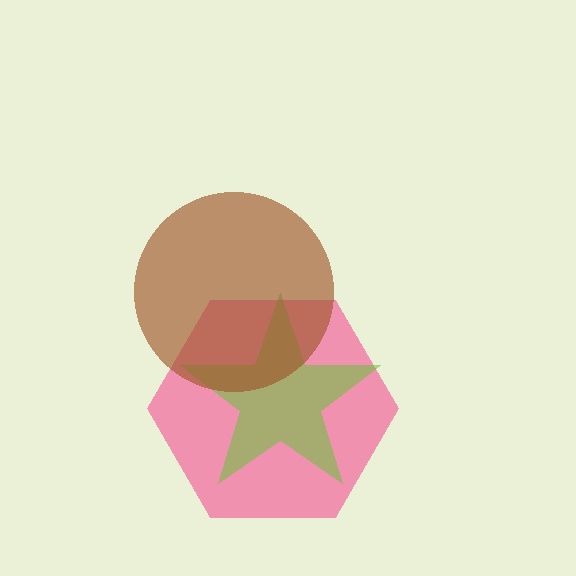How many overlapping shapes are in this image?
There are 3 overlapping shapes in the image.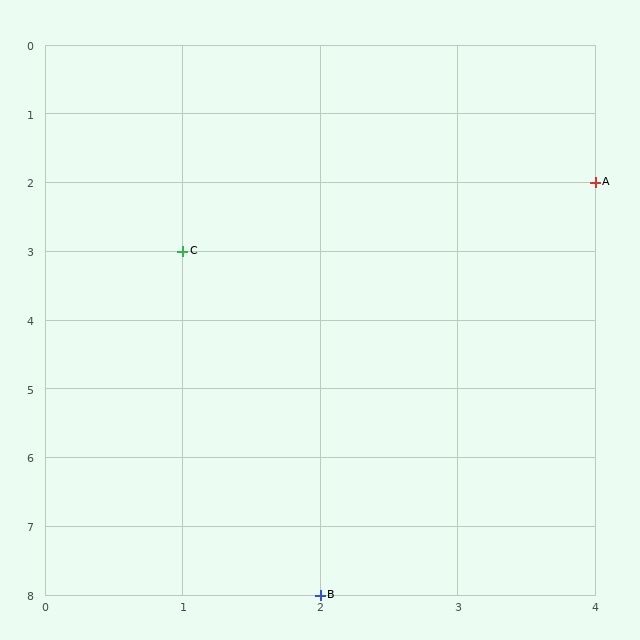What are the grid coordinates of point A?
Point A is at grid coordinates (4, 2).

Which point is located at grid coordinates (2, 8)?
Point B is at (2, 8).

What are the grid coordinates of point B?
Point B is at grid coordinates (2, 8).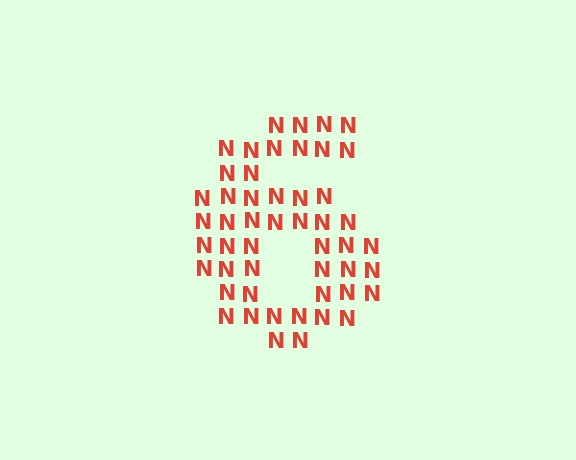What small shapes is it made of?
It is made of small letter N's.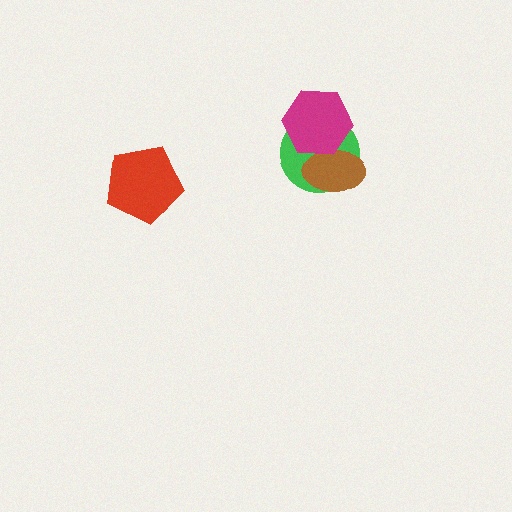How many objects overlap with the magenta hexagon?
2 objects overlap with the magenta hexagon.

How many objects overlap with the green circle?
2 objects overlap with the green circle.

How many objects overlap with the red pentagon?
0 objects overlap with the red pentagon.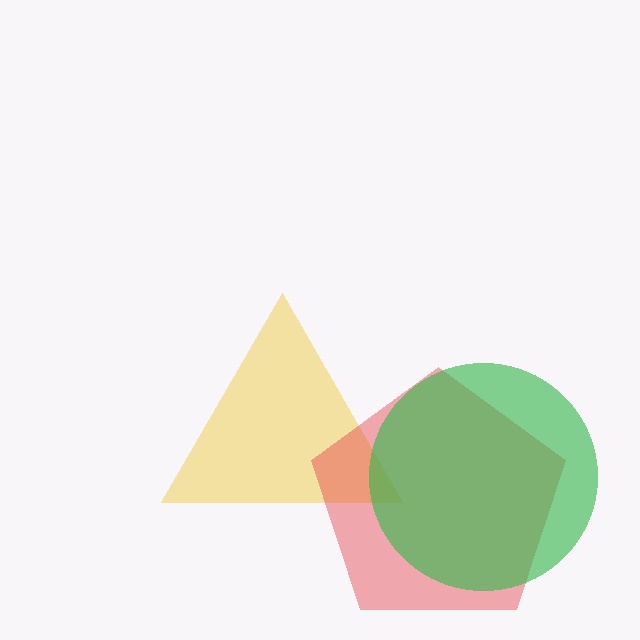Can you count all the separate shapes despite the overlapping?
Yes, there are 3 separate shapes.